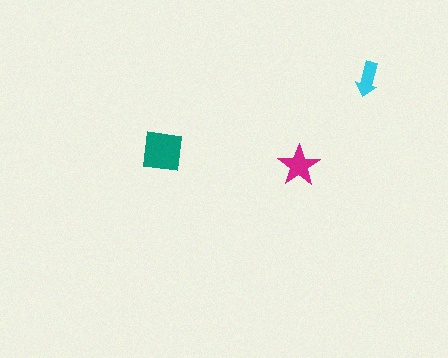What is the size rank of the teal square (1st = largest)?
1st.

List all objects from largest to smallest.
The teal square, the magenta star, the cyan arrow.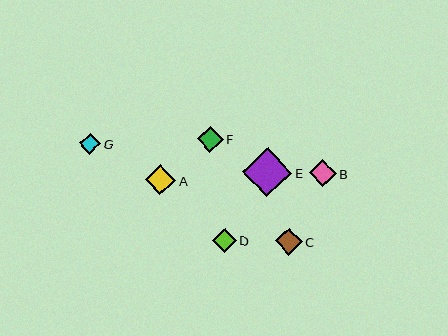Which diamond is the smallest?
Diamond G is the smallest with a size of approximately 21 pixels.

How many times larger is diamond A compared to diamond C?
Diamond A is approximately 1.1 times the size of diamond C.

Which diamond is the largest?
Diamond E is the largest with a size of approximately 49 pixels.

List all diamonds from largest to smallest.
From largest to smallest: E, A, C, B, F, D, G.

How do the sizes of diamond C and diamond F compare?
Diamond C and diamond F are approximately the same size.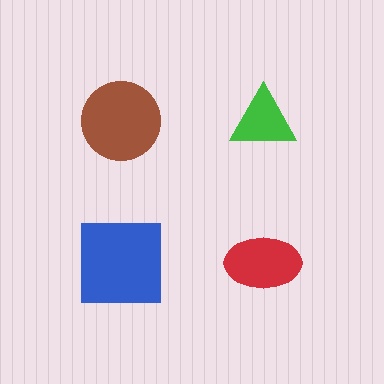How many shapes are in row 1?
2 shapes.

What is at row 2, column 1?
A blue square.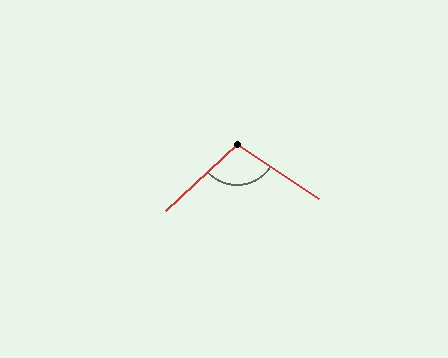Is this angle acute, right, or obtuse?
It is obtuse.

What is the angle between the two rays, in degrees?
Approximately 104 degrees.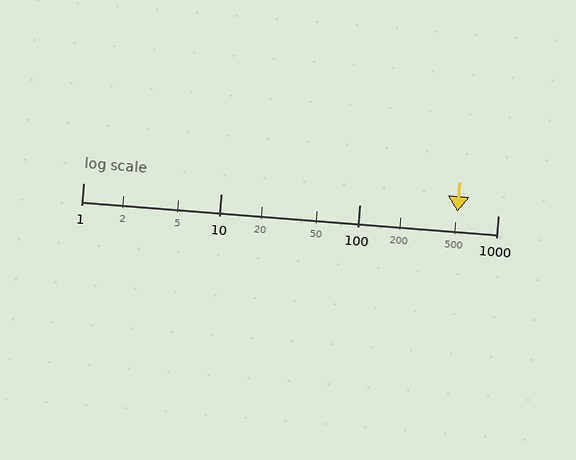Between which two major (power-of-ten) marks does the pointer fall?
The pointer is between 100 and 1000.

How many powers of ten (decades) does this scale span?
The scale spans 3 decades, from 1 to 1000.